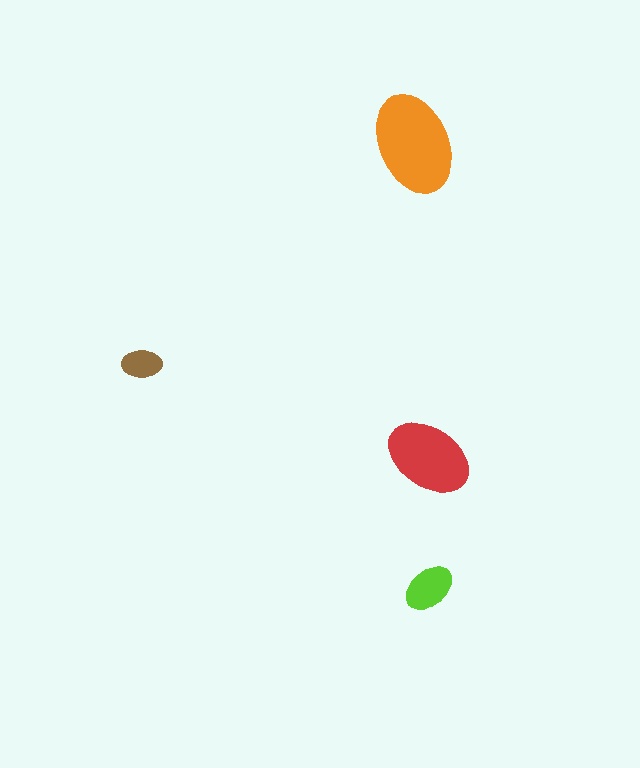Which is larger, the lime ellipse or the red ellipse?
The red one.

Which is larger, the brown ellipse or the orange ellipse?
The orange one.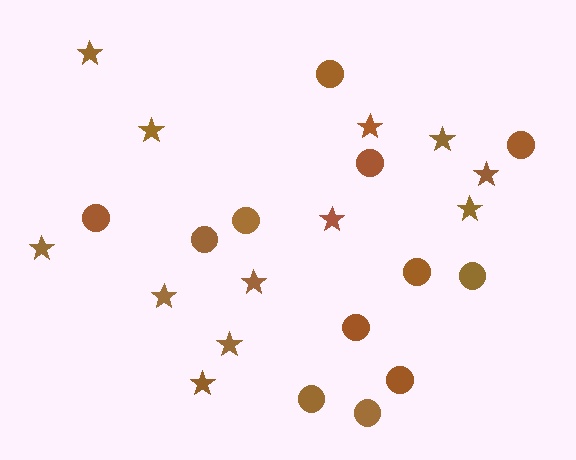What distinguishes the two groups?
There are 2 groups: one group of stars (12) and one group of circles (12).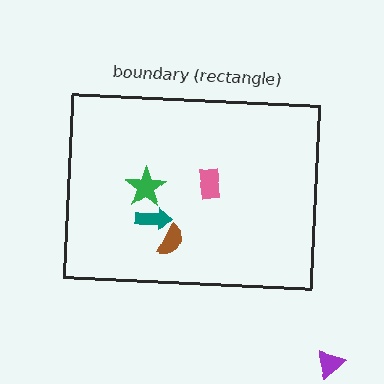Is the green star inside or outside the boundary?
Inside.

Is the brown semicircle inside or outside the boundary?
Inside.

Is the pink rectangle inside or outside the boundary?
Inside.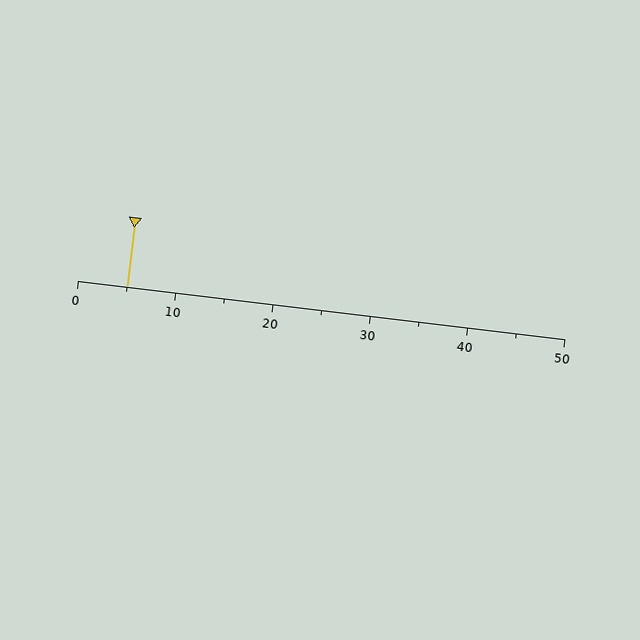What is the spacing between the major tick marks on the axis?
The major ticks are spaced 10 apart.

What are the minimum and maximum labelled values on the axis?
The axis runs from 0 to 50.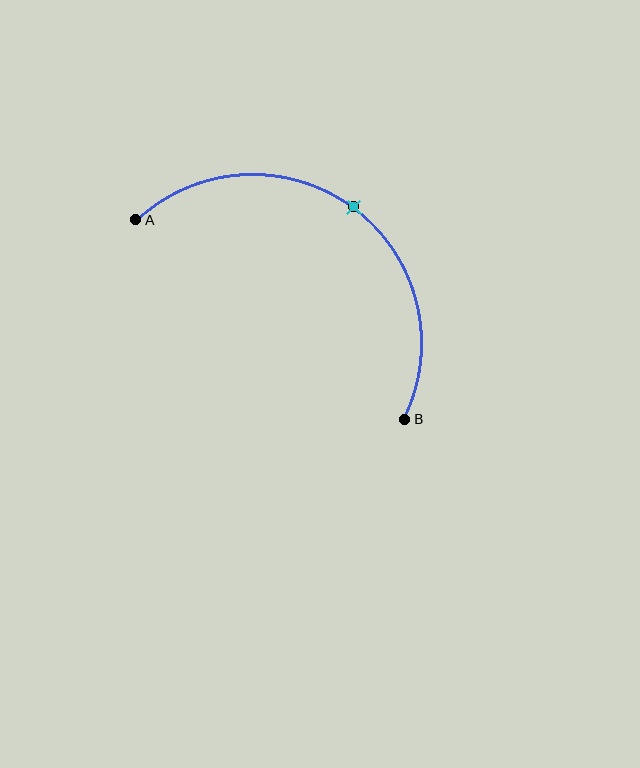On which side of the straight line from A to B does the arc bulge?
The arc bulges above and to the right of the straight line connecting A and B.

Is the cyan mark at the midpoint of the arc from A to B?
Yes. The cyan mark lies on the arc at equal arc-length from both A and B — it is the arc midpoint.